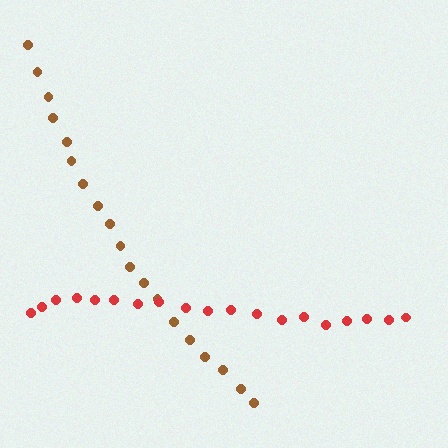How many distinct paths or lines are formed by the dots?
There are 2 distinct paths.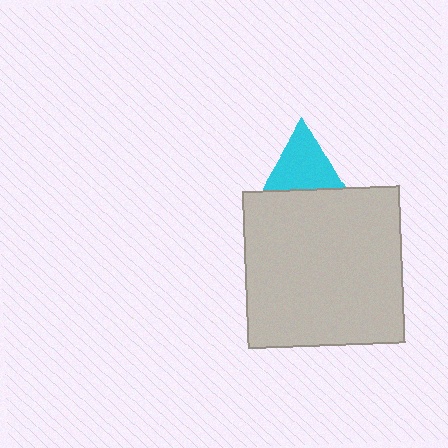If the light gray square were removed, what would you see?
You would see the complete cyan triangle.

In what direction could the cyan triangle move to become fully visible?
The cyan triangle could move up. That would shift it out from behind the light gray square entirely.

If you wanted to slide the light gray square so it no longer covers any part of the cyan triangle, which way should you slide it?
Slide it down — that is the most direct way to separate the two shapes.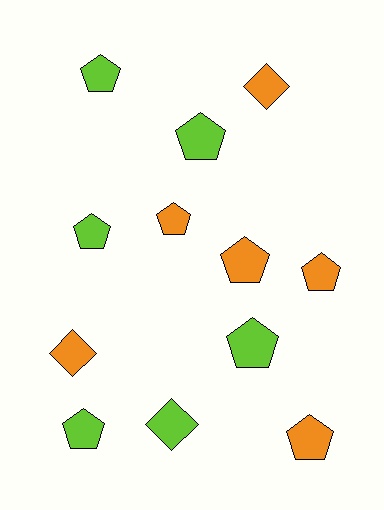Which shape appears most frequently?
Pentagon, with 9 objects.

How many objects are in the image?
There are 12 objects.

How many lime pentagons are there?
There are 5 lime pentagons.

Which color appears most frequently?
Lime, with 6 objects.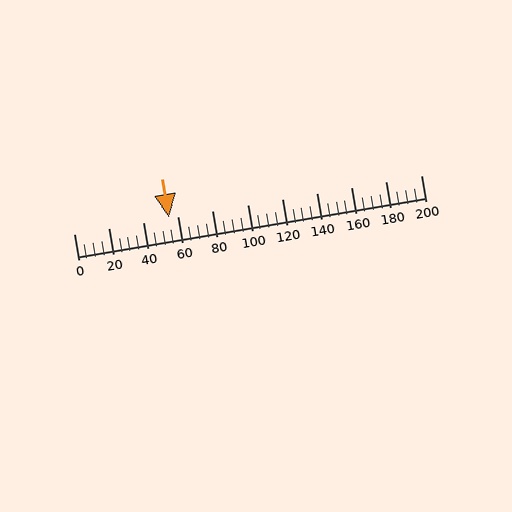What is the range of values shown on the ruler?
The ruler shows values from 0 to 200.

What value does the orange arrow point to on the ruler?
The orange arrow points to approximately 55.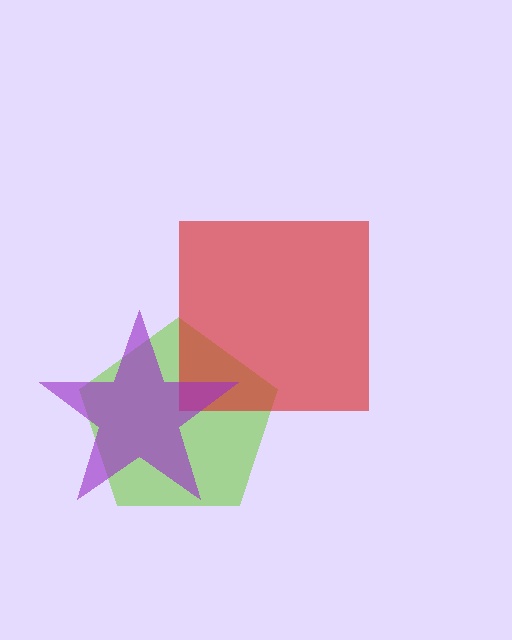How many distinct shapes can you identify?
There are 3 distinct shapes: a lime pentagon, a red square, a purple star.